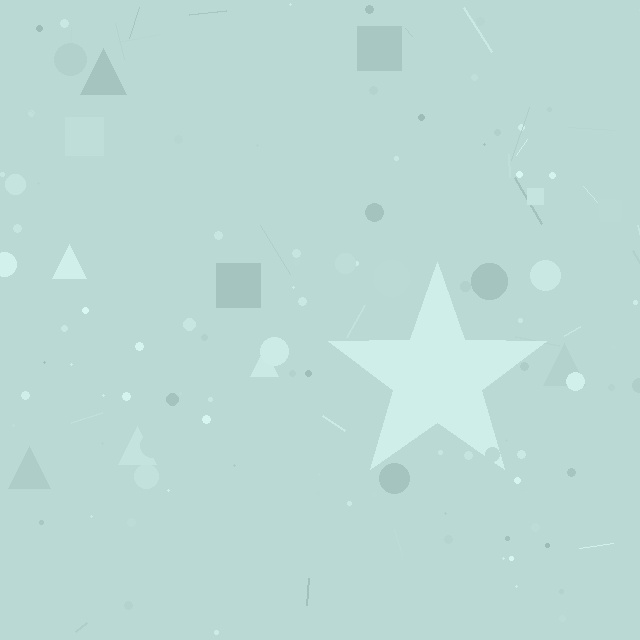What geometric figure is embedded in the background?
A star is embedded in the background.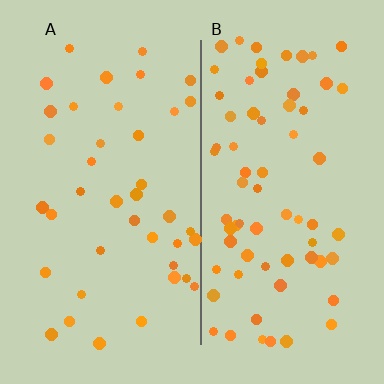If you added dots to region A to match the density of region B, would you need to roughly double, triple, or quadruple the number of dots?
Approximately double.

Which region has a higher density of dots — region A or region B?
B (the right).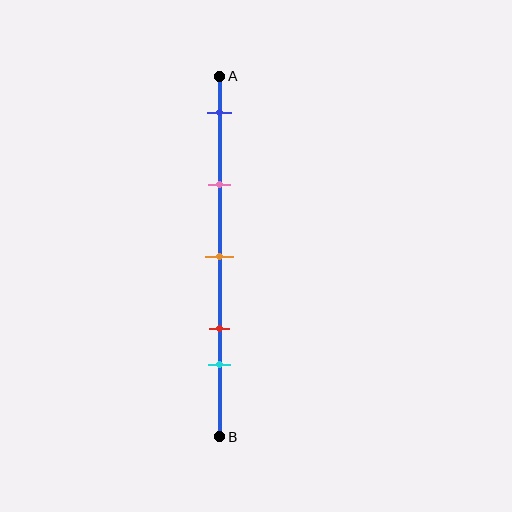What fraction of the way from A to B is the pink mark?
The pink mark is approximately 30% (0.3) of the way from A to B.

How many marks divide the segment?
There are 5 marks dividing the segment.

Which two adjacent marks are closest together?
The red and cyan marks are the closest adjacent pair.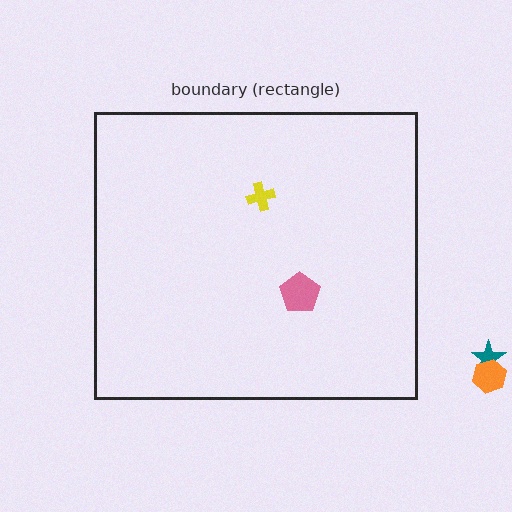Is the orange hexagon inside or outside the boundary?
Outside.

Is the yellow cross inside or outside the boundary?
Inside.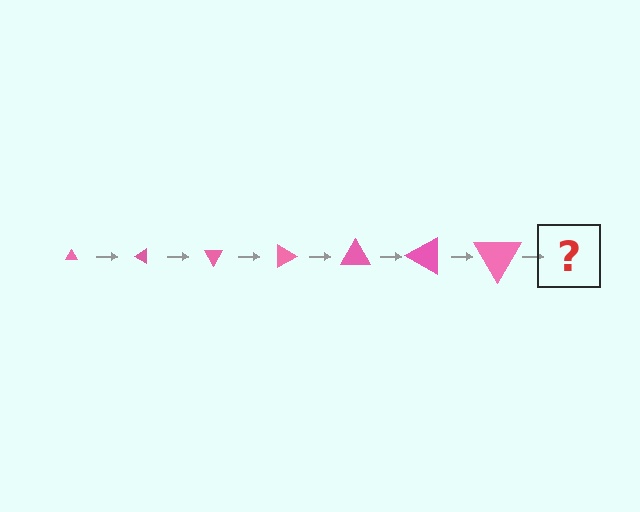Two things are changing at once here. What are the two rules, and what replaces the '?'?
The two rules are that the triangle grows larger each step and it rotates 30 degrees each step. The '?' should be a triangle, larger than the previous one and rotated 210 degrees from the start.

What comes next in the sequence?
The next element should be a triangle, larger than the previous one and rotated 210 degrees from the start.